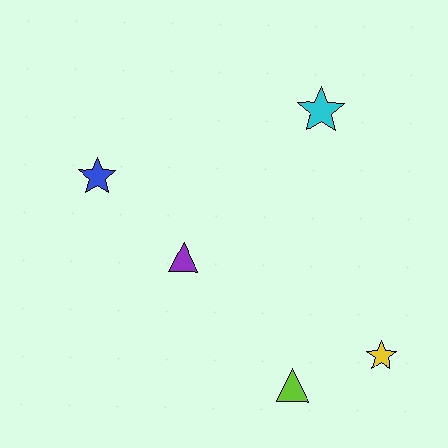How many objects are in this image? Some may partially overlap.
There are 5 objects.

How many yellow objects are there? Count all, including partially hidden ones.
There is 1 yellow object.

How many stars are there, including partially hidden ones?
There are 3 stars.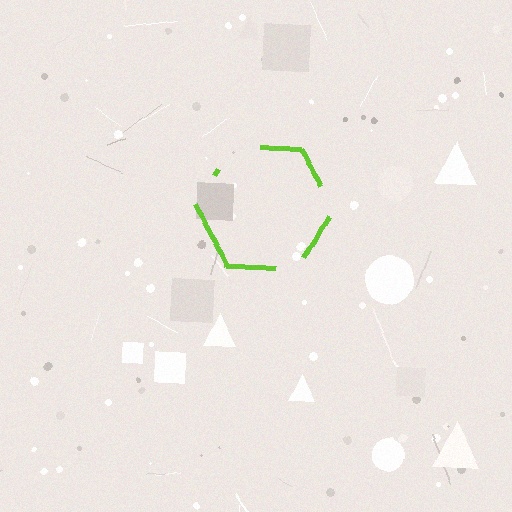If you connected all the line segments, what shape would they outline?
They would outline a hexagon.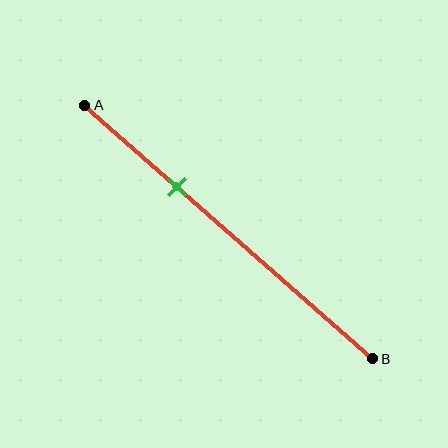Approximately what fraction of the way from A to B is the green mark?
The green mark is approximately 30% of the way from A to B.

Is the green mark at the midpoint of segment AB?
No, the mark is at about 30% from A, not at the 50% midpoint.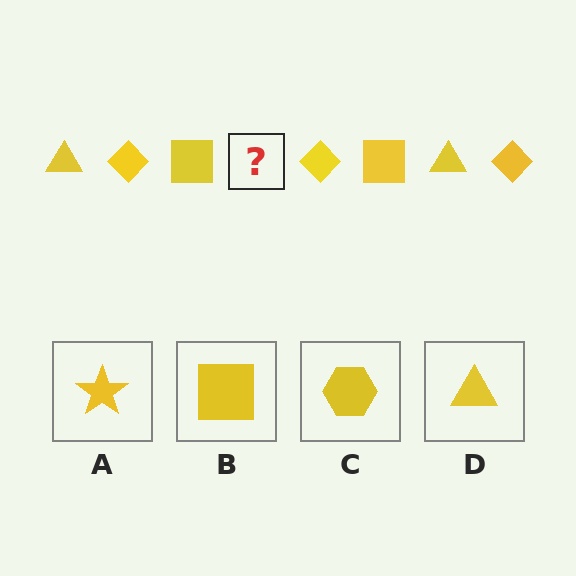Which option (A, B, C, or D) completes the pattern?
D.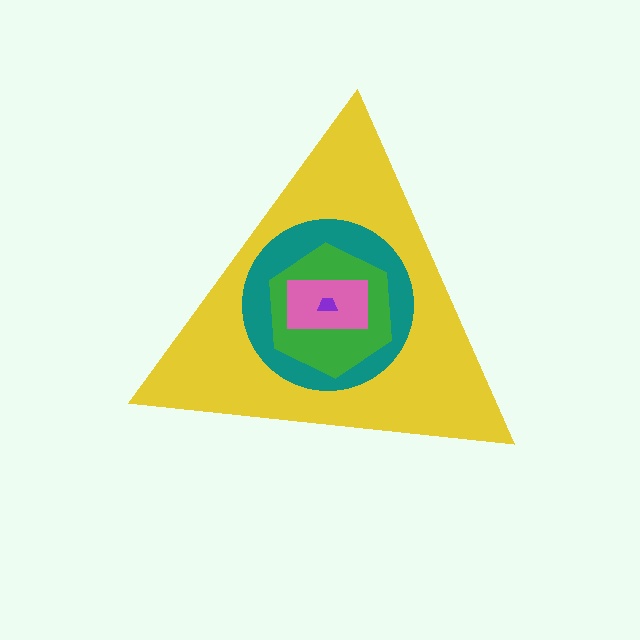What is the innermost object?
The purple trapezoid.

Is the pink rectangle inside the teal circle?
Yes.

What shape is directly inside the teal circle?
The green hexagon.